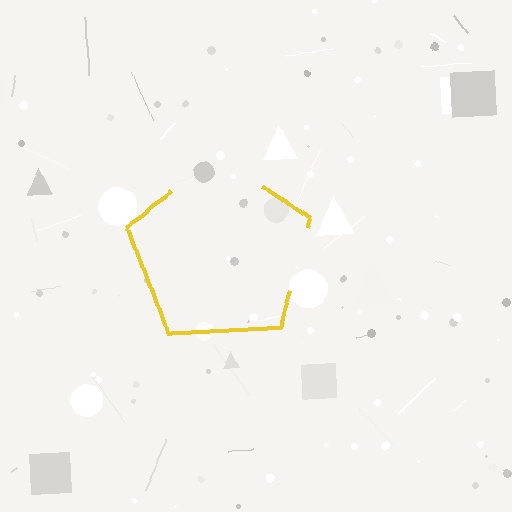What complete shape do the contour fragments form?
The contour fragments form a pentagon.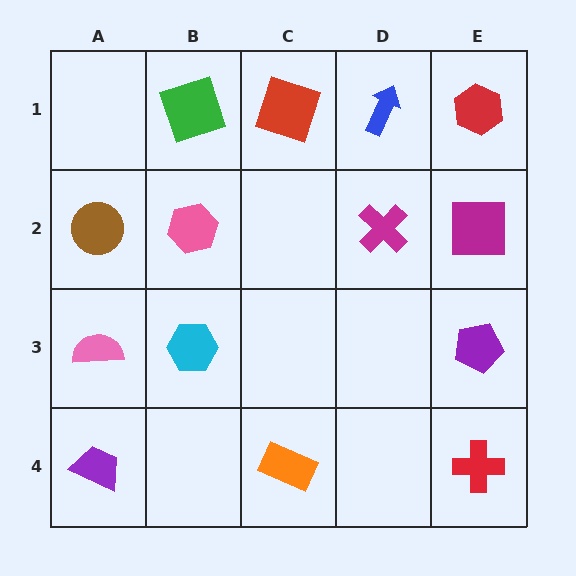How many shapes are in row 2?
4 shapes.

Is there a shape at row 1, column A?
No, that cell is empty.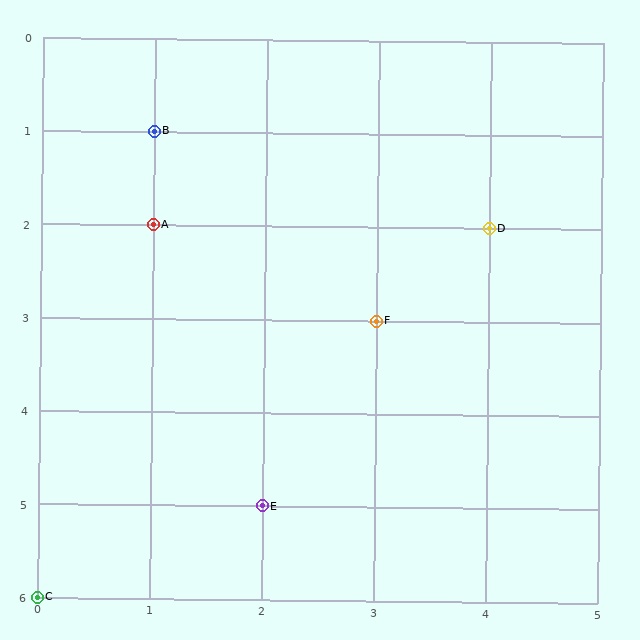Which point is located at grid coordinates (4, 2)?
Point D is at (4, 2).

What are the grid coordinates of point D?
Point D is at grid coordinates (4, 2).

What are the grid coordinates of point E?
Point E is at grid coordinates (2, 5).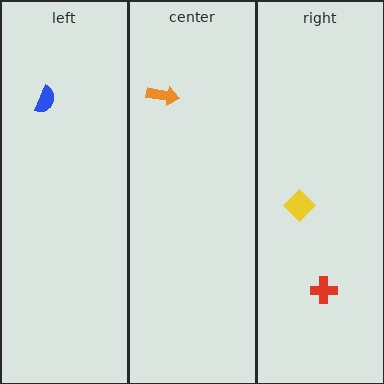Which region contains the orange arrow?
The center region.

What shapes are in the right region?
The red cross, the yellow diamond.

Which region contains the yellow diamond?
The right region.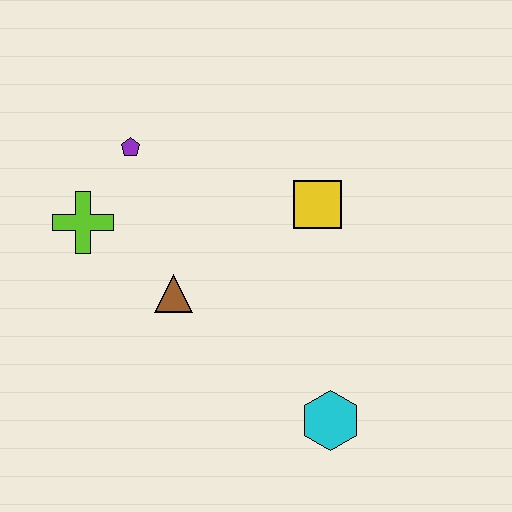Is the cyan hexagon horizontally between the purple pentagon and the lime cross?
No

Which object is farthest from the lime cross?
The cyan hexagon is farthest from the lime cross.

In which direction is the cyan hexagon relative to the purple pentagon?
The cyan hexagon is below the purple pentagon.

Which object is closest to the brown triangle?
The lime cross is closest to the brown triangle.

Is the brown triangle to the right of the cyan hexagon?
No